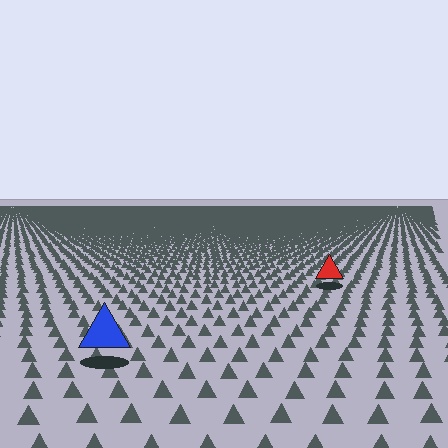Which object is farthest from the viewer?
The red triangle is farthest from the viewer. It appears smaller and the ground texture around it is denser.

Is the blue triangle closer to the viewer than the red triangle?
Yes. The blue triangle is closer — you can tell from the texture gradient: the ground texture is coarser near it.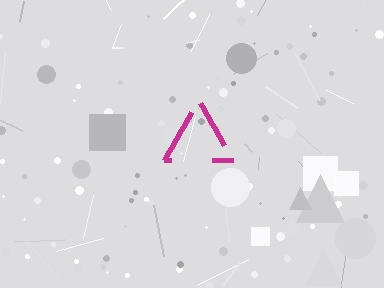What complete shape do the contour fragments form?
The contour fragments form a triangle.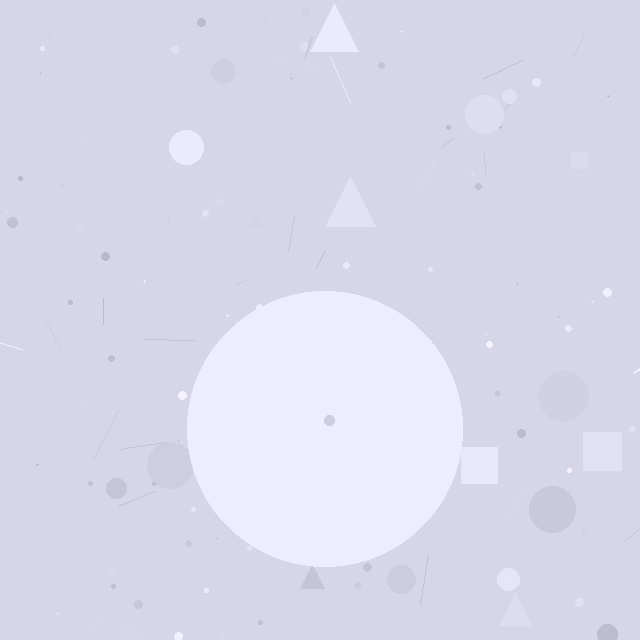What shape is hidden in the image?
A circle is hidden in the image.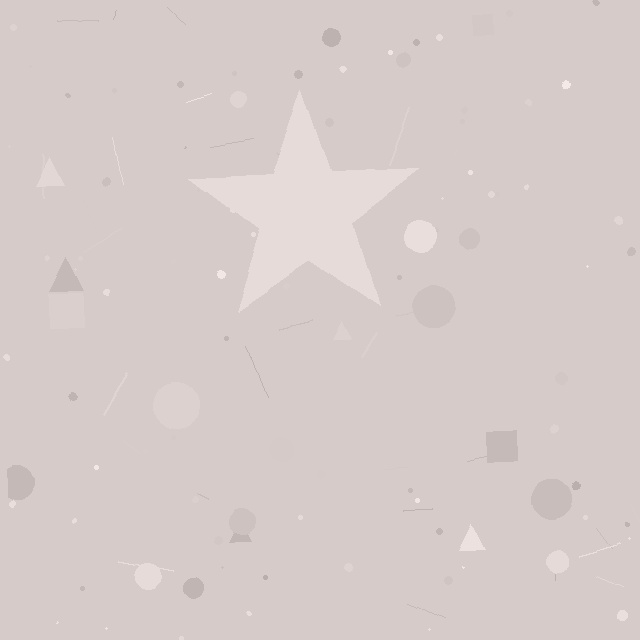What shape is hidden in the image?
A star is hidden in the image.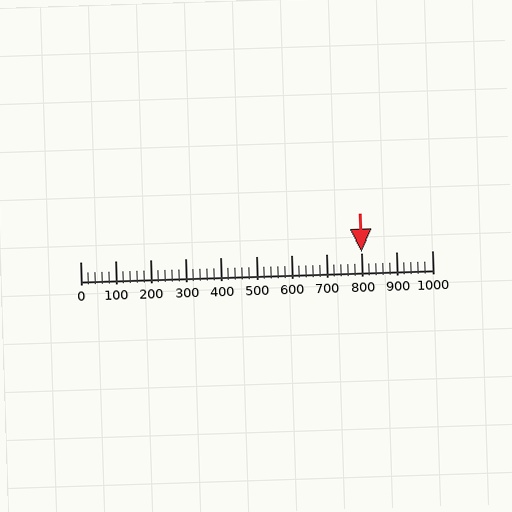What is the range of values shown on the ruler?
The ruler shows values from 0 to 1000.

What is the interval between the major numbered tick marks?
The major tick marks are spaced 100 units apart.